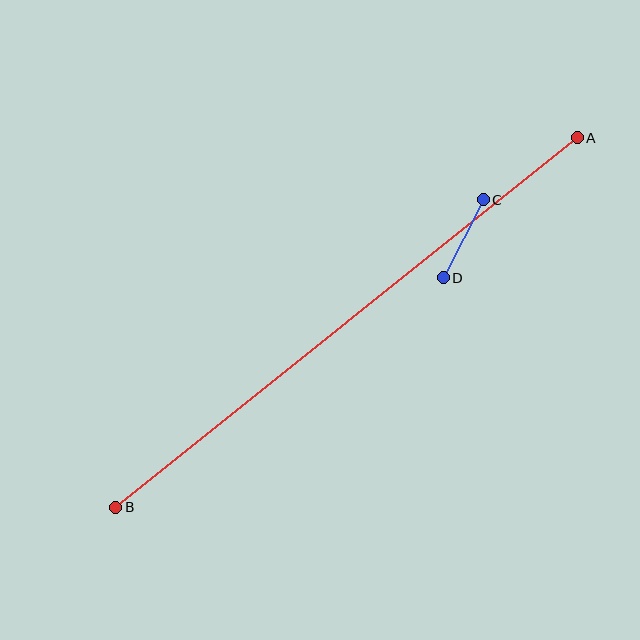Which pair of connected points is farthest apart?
Points A and B are farthest apart.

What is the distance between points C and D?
The distance is approximately 87 pixels.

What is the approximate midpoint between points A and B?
The midpoint is at approximately (347, 323) pixels.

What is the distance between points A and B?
The distance is approximately 591 pixels.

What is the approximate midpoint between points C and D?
The midpoint is at approximately (463, 239) pixels.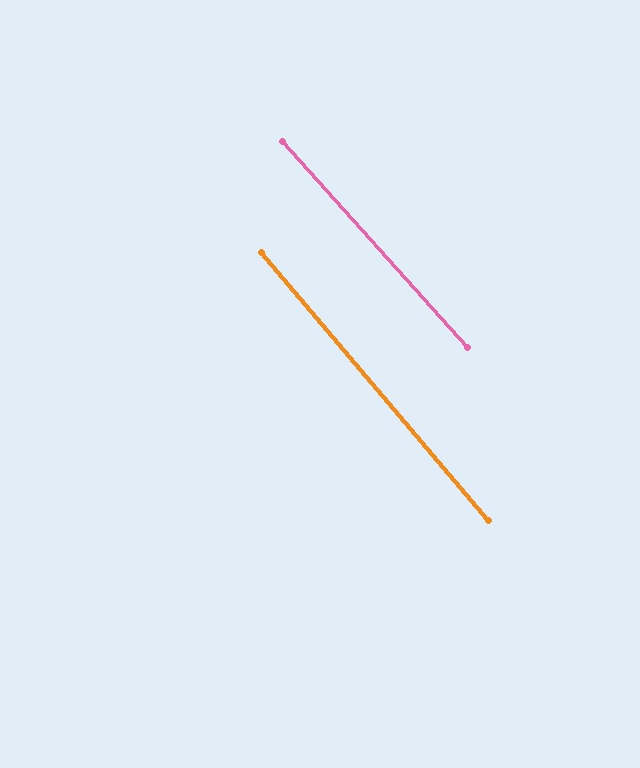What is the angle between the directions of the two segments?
Approximately 2 degrees.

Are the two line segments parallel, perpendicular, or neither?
Parallel — their directions differ by only 1.5°.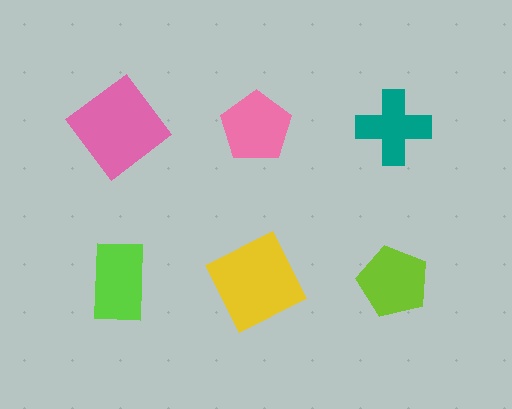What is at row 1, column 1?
A pink diamond.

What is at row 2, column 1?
A lime rectangle.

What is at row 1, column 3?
A teal cross.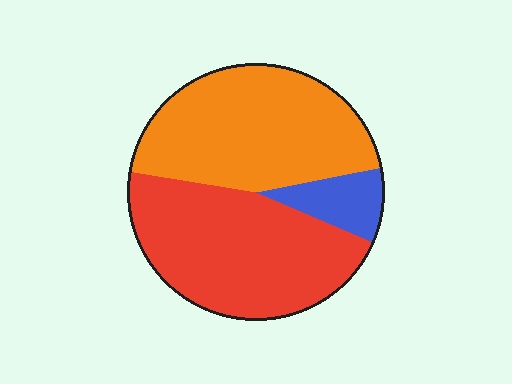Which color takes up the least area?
Blue, at roughly 10%.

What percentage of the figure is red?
Red covers around 45% of the figure.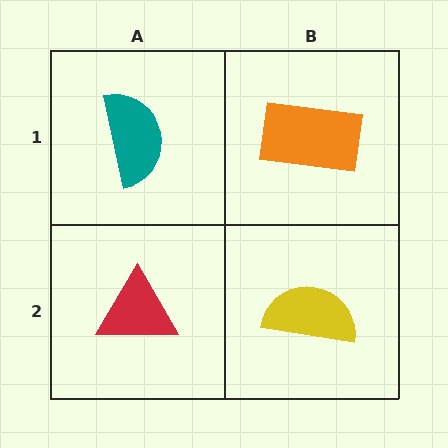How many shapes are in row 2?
2 shapes.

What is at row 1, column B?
An orange rectangle.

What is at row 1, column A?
A teal semicircle.